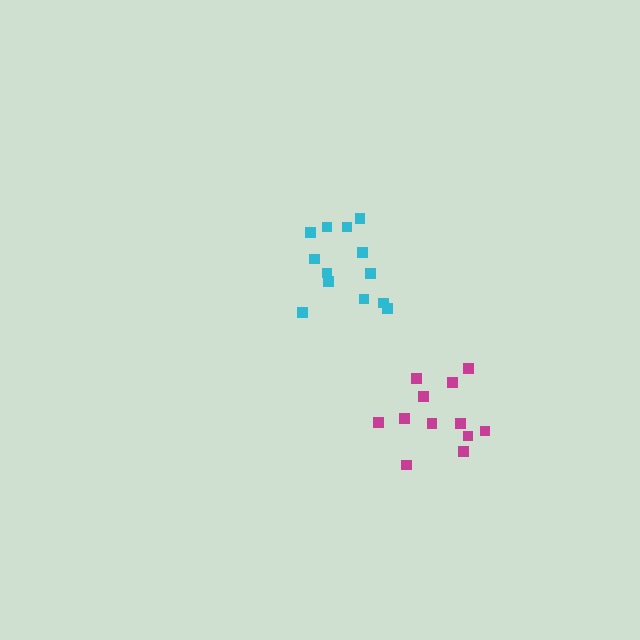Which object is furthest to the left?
The cyan cluster is leftmost.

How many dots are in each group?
Group 1: 13 dots, Group 2: 13 dots (26 total).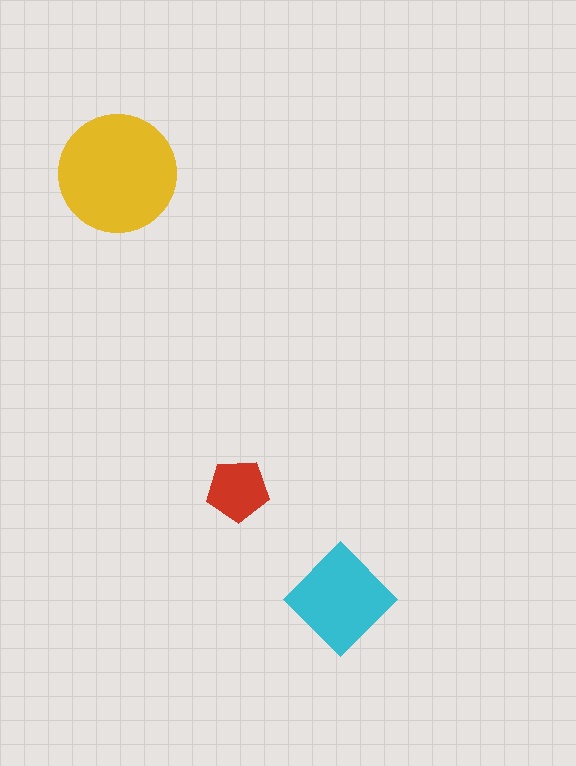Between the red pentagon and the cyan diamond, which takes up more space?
The cyan diamond.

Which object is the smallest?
The red pentagon.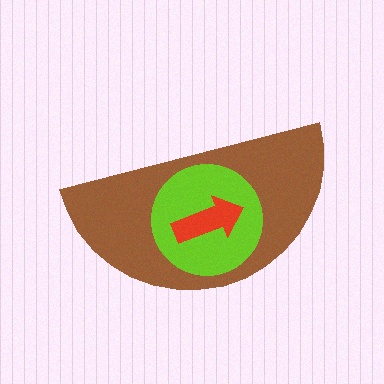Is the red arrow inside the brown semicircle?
Yes.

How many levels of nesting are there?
3.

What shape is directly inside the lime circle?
The red arrow.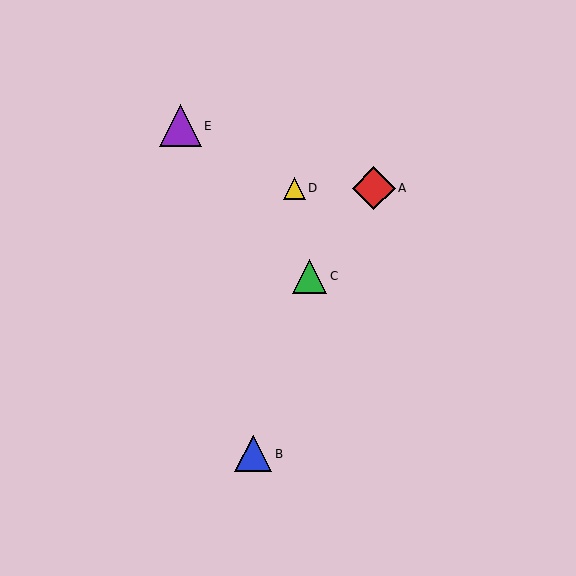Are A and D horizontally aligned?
Yes, both are at y≈188.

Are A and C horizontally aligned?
No, A is at y≈188 and C is at y≈276.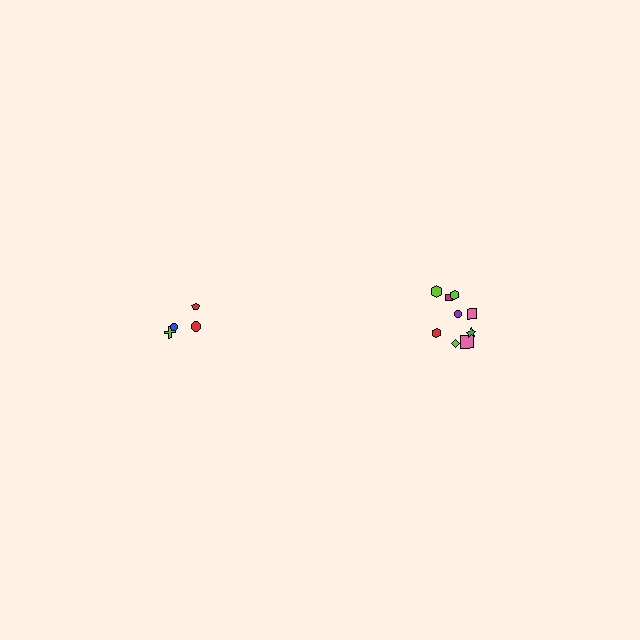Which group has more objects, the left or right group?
The right group.